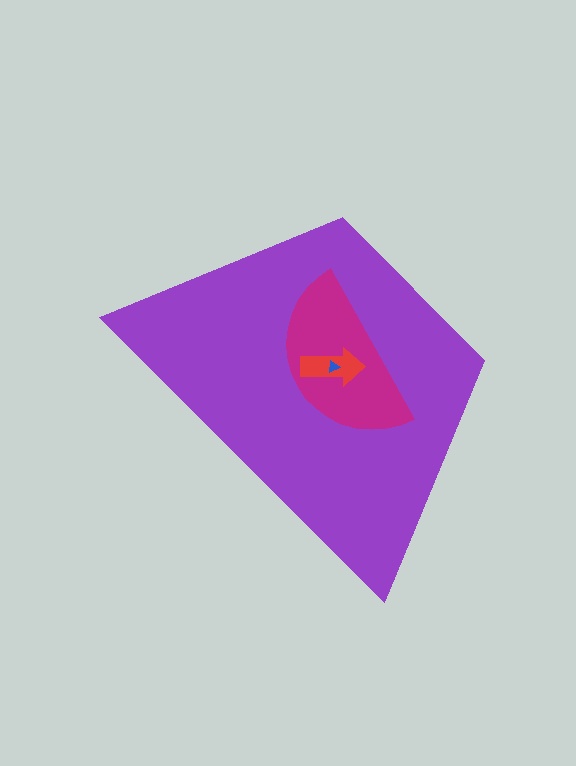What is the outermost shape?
The purple trapezoid.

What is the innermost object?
The blue triangle.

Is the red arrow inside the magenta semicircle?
Yes.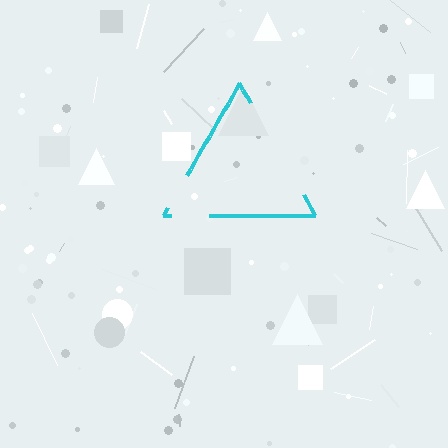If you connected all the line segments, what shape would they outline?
They would outline a triangle.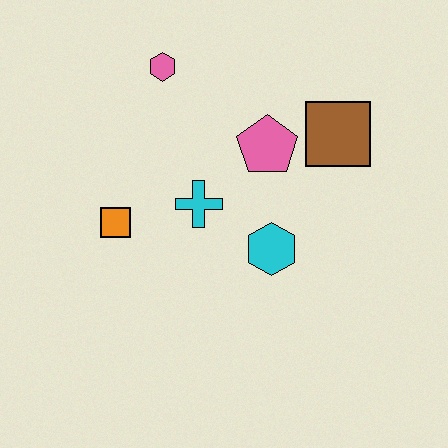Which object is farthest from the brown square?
The orange square is farthest from the brown square.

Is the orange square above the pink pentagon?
No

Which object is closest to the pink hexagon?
The pink pentagon is closest to the pink hexagon.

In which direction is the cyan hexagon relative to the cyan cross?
The cyan hexagon is to the right of the cyan cross.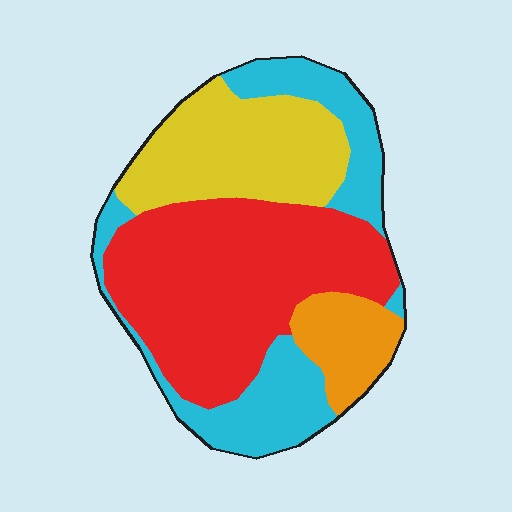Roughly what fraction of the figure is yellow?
Yellow covers roughly 25% of the figure.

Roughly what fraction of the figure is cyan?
Cyan takes up about one quarter (1/4) of the figure.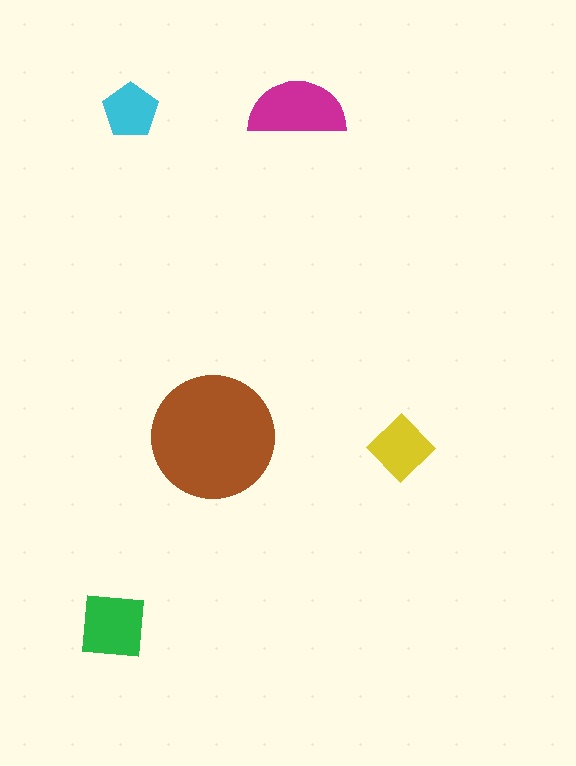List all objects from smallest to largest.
The cyan pentagon, the yellow diamond, the green square, the magenta semicircle, the brown circle.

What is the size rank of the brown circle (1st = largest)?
1st.